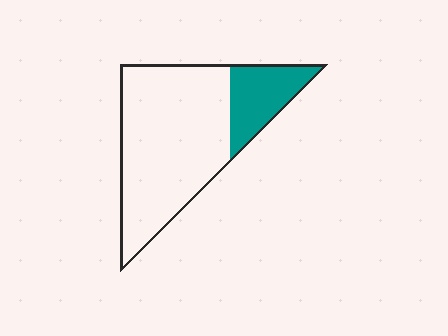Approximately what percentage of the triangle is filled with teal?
Approximately 20%.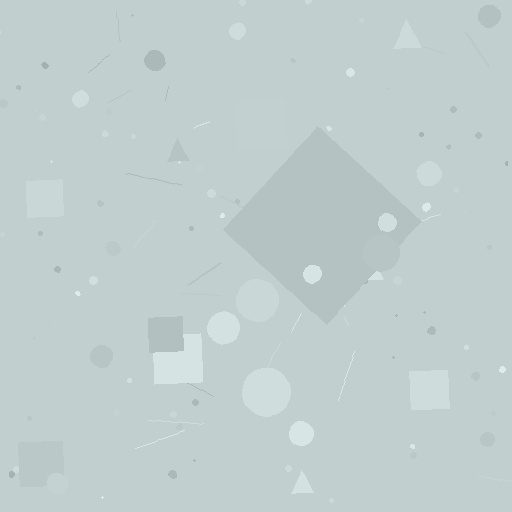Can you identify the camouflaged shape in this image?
The camouflaged shape is a diamond.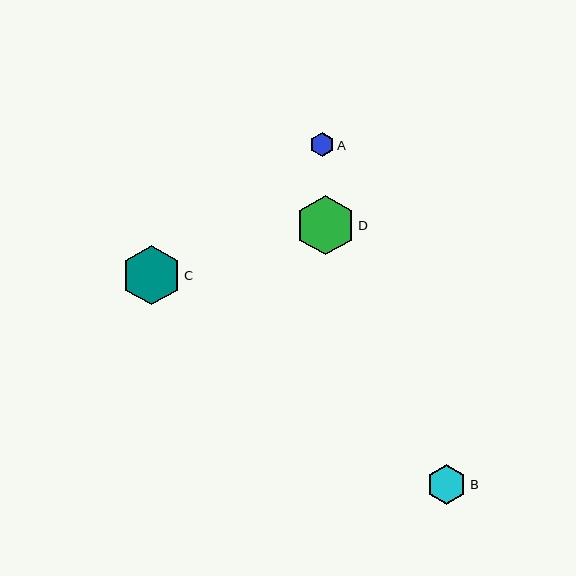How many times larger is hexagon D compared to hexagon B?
Hexagon D is approximately 1.5 times the size of hexagon B.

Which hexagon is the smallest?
Hexagon A is the smallest with a size of approximately 24 pixels.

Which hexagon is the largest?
Hexagon C is the largest with a size of approximately 60 pixels.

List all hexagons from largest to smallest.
From largest to smallest: C, D, B, A.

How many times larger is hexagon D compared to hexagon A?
Hexagon D is approximately 2.5 times the size of hexagon A.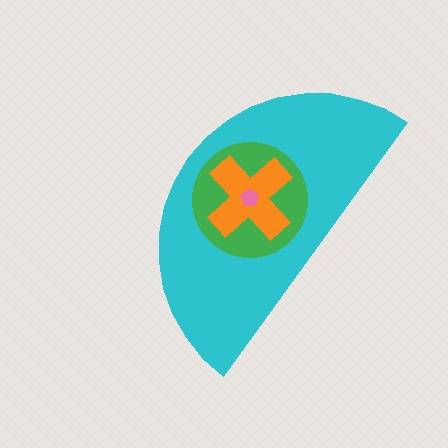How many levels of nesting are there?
4.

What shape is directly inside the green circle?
The orange cross.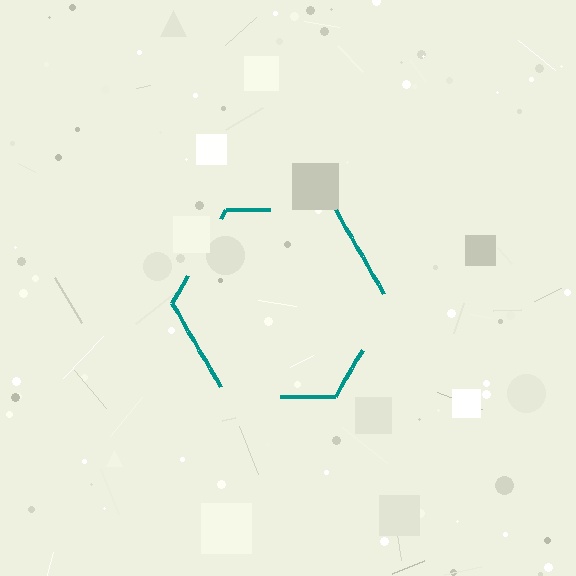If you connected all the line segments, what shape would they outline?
They would outline a hexagon.